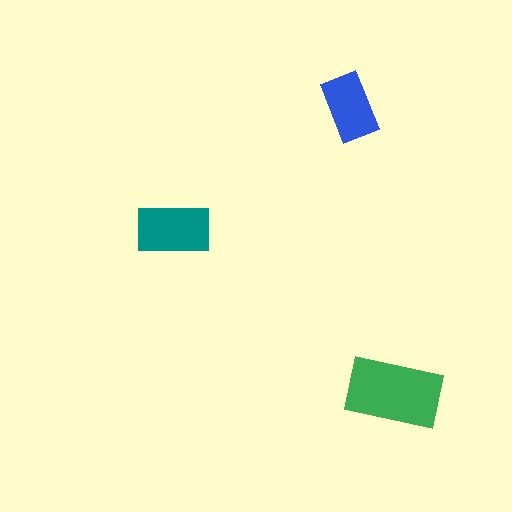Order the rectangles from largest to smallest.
the green one, the teal one, the blue one.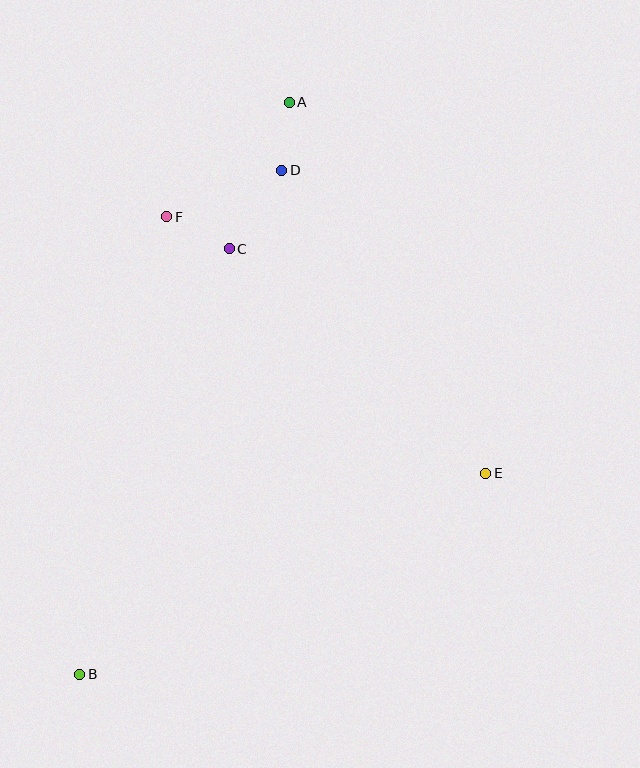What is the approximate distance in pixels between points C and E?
The distance between C and E is approximately 341 pixels.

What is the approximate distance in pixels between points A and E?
The distance between A and E is approximately 420 pixels.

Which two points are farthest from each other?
Points A and B are farthest from each other.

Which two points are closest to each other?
Points A and D are closest to each other.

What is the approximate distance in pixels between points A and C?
The distance between A and C is approximately 159 pixels.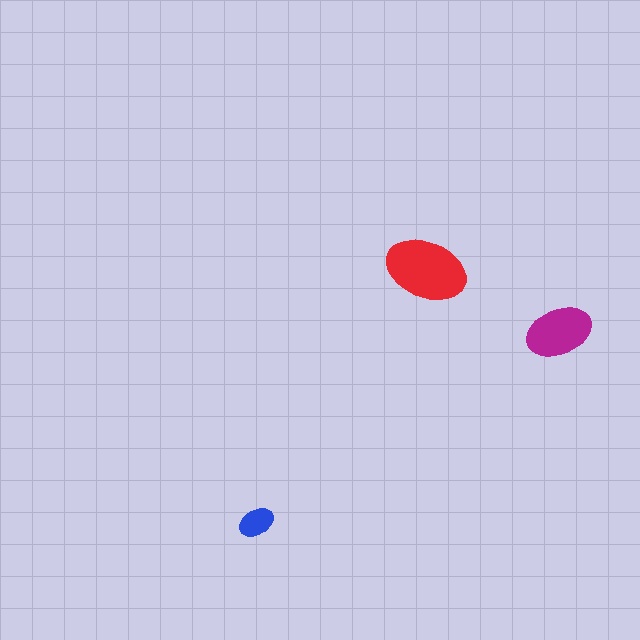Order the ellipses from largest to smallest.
the red one, the magenta one, the blue one.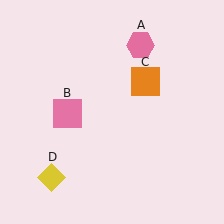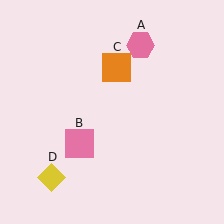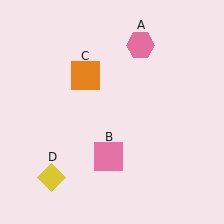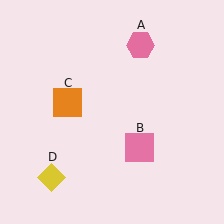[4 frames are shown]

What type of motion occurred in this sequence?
The pink square (object B), orange square (object C) rotated counterclockwise around the center of the scene.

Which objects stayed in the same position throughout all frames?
Pink hexagon (object A) and yellow diamond (object D) remained stationary.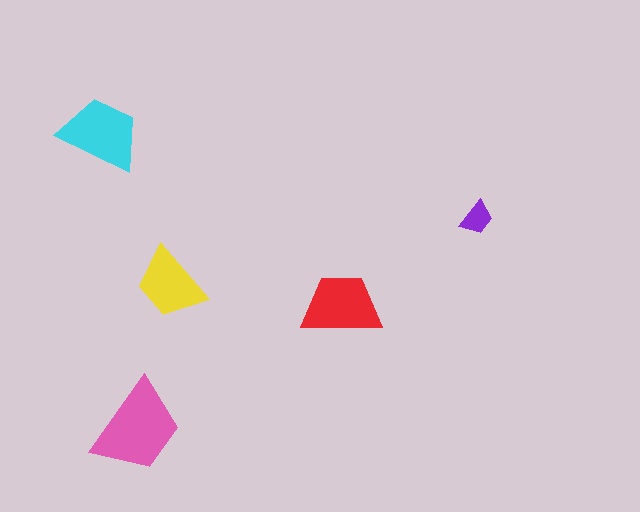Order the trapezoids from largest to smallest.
the pink one, the cyan one, the red one, the yellow one, the purple one.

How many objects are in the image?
There are 5 objects in the image.